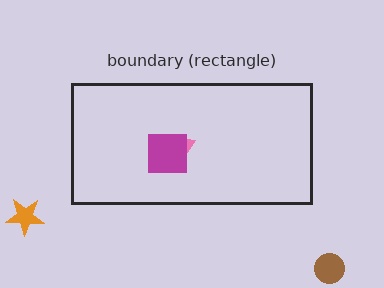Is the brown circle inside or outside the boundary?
Outside.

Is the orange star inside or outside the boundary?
Outside.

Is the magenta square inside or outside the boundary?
Inside.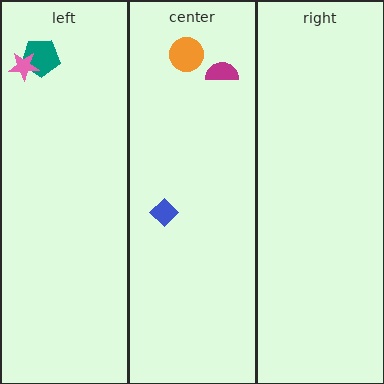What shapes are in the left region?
The teal pentagon, the pink star.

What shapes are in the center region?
The magenta semicircle, the orange circle, the blue diamond.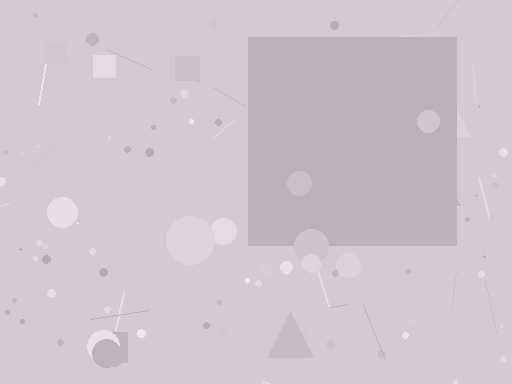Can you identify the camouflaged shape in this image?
The camouflaged shape is a square.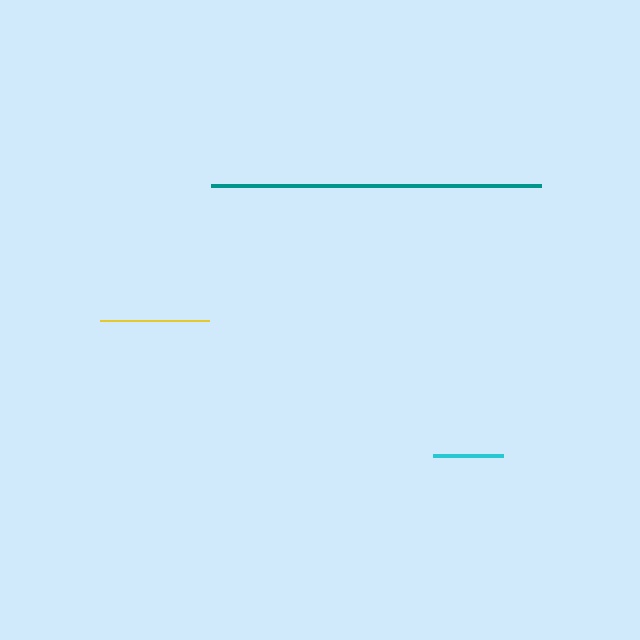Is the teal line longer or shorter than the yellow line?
The teal line is longer than the yellow line.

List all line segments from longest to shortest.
From longest to shortest: teal, yellow, cyan.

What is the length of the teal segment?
The teal segment is approximately 331 pixels long.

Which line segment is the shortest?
The cyan line is the shortest at approximately 71 pixels.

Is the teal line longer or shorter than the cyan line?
The teal line is longer than the cyan line.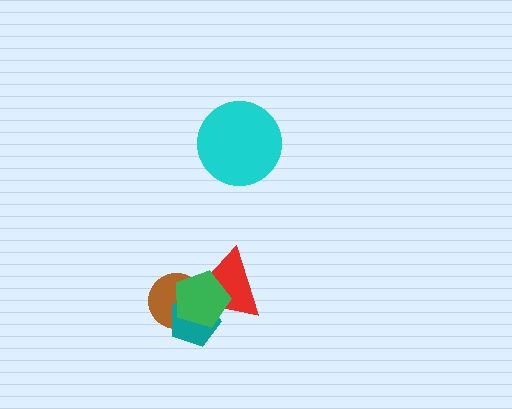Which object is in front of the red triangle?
The green pentagon is in front of the red triangle.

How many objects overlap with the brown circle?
3 objects overlap with the brown circle.